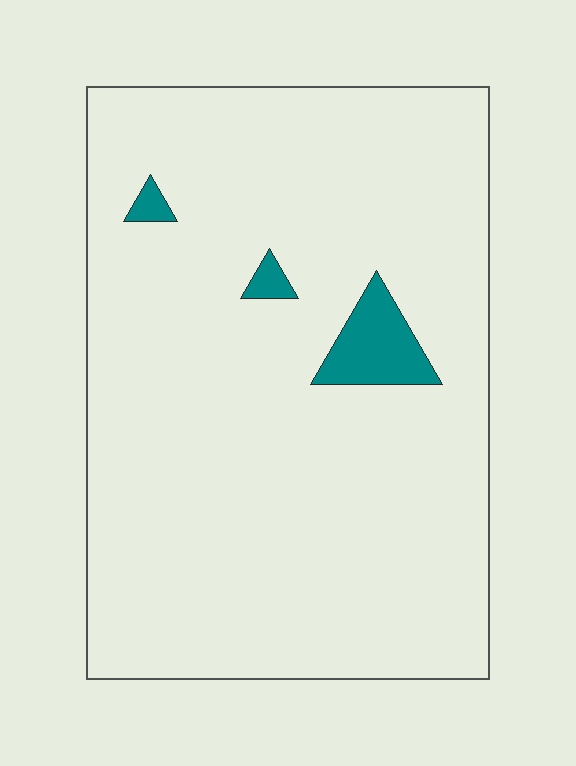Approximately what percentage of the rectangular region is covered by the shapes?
Approximately 5%.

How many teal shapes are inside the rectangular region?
3.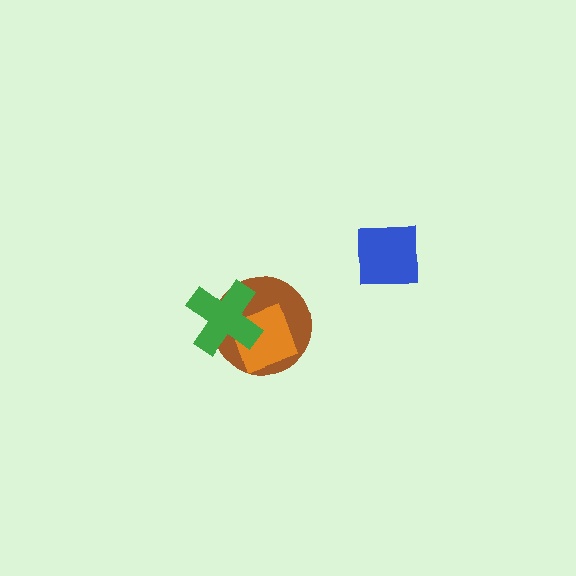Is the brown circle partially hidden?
Yes, it is partially covered by another shape.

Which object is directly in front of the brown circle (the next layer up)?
The orange square is directly in front of the brown circle.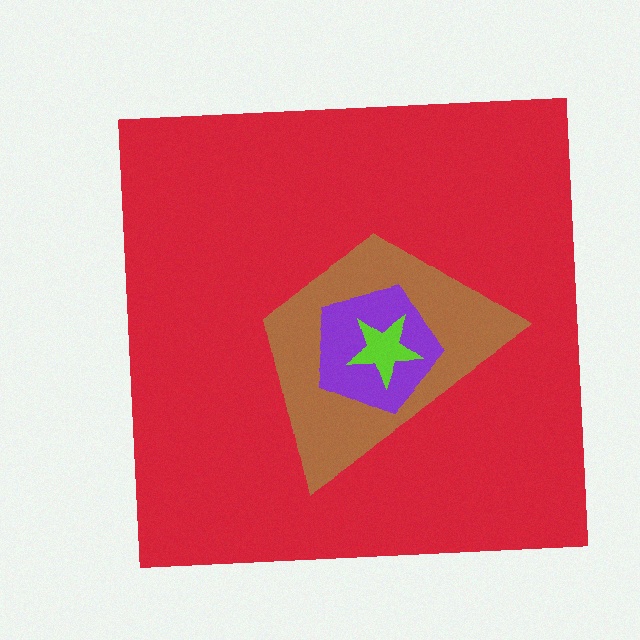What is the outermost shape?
The red square.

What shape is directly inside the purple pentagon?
The lime star.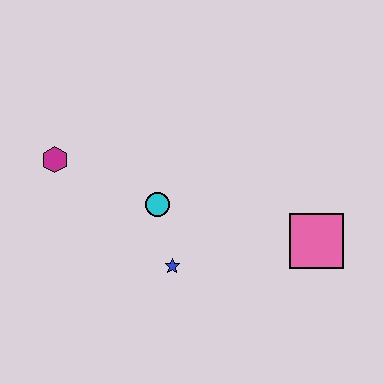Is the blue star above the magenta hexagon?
No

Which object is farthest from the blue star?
The magenta hexagon is farthest from the blue star.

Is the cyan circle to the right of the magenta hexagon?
Yes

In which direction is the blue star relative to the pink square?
The blue star is to the left of the pink square.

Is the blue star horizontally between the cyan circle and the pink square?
Yes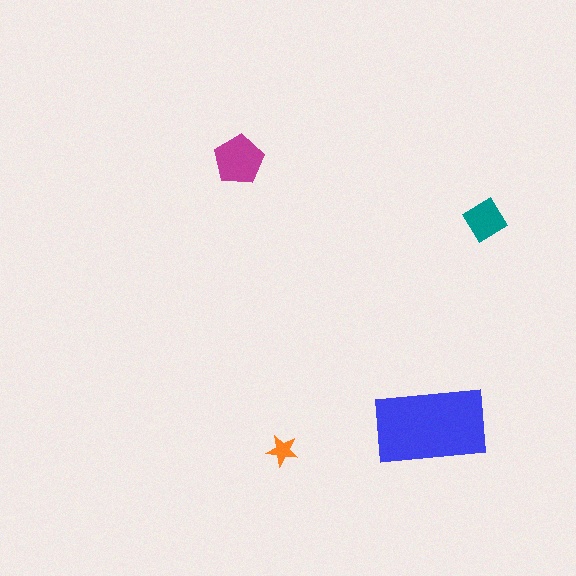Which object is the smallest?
The orange star.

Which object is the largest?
The blue rectangle.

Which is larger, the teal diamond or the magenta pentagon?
The magenta pentagon.